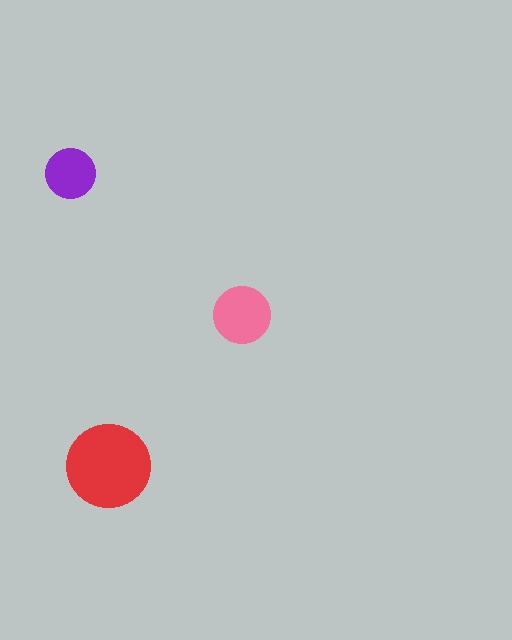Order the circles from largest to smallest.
the red one, the pink one, the purple one.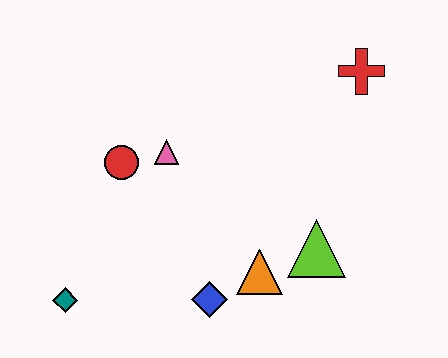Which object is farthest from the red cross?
The teal diamond is farthest from the red cross.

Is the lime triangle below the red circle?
Yes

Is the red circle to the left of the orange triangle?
Yes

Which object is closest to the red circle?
The pink triangle is closest to the red circle.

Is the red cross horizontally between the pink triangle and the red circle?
No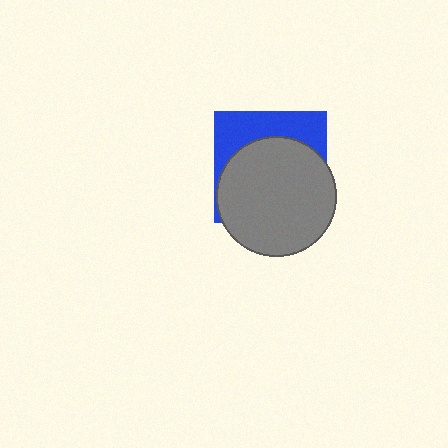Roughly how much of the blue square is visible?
A small part of it is visible (roughly 34%).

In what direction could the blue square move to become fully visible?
The blue square could move up. That would shift it out from behind the gray circle entirely.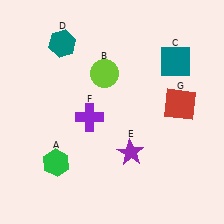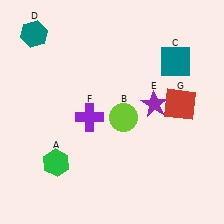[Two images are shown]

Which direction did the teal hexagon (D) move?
The teal hexagon (D) moved left.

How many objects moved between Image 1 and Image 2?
3 objects moved between the two images.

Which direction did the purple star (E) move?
The purple star (E) moved up.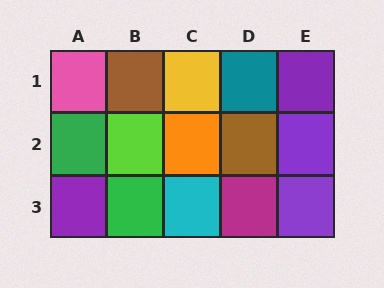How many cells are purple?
4 cells are purple.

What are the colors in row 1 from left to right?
Pink, brown, yellow, teal, purple.